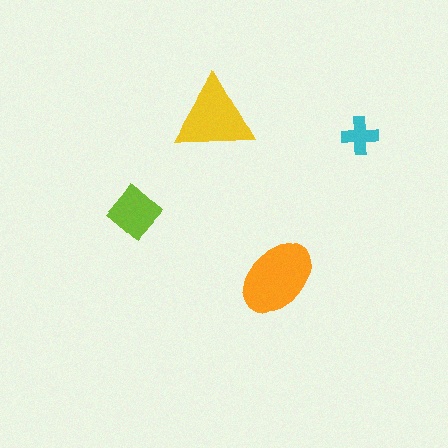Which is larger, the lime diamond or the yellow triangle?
The yellow triangle.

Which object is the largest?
The orange ellipse.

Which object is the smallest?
The cyan cross.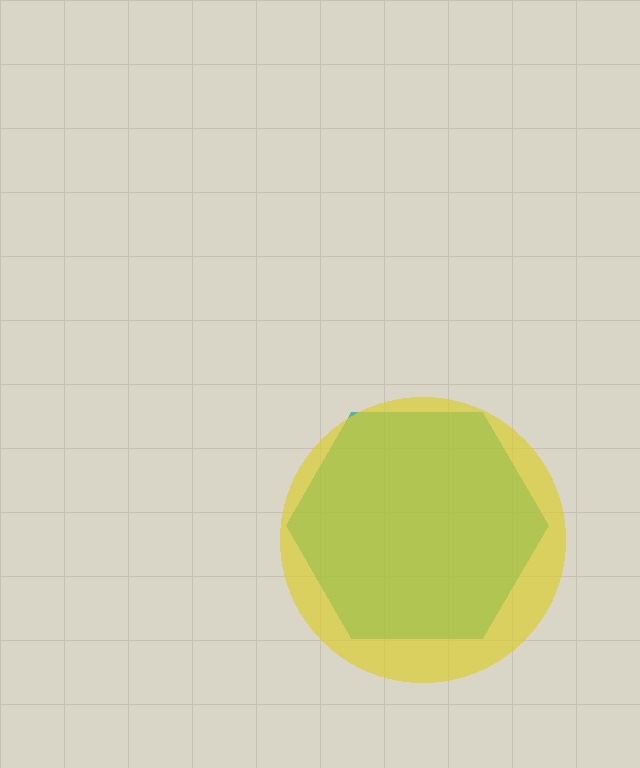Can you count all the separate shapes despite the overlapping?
Yes, there are 2 separate shapes.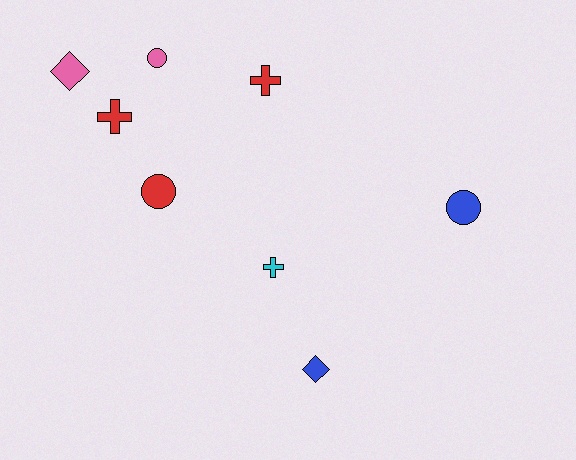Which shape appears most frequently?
Circle, with 3 objects.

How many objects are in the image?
There are 8 objects.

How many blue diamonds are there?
There is 1 blue diamond.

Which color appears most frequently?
Red, with 3 objects.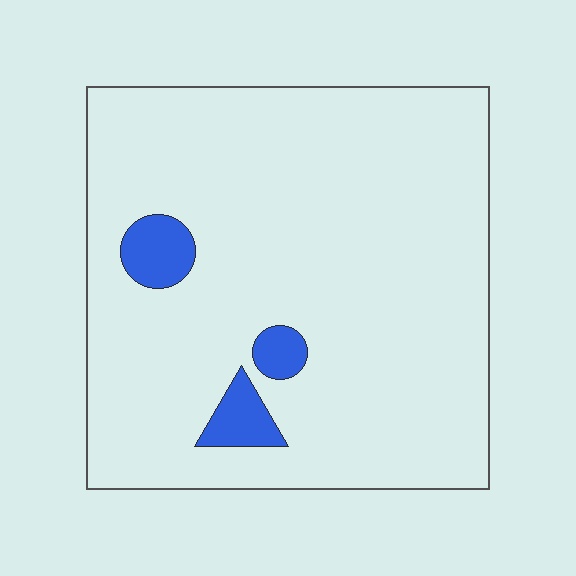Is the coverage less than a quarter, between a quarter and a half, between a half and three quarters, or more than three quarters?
Less than a quarter.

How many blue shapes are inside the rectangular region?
3.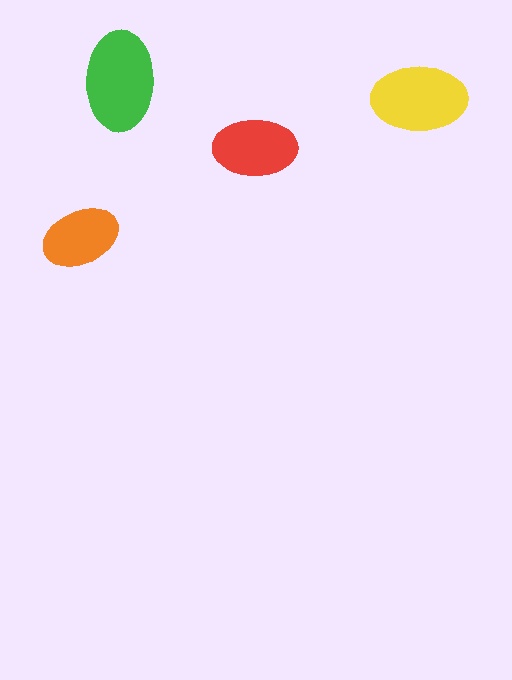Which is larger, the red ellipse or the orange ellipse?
The red one.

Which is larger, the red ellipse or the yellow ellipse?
The yellow one.